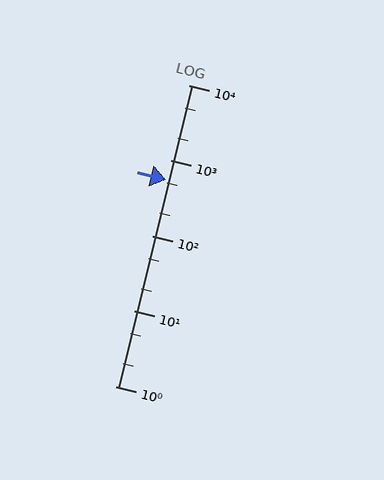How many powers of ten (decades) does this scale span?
The scale spans 4 decades, from 1 to 10000.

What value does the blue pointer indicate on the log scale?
The pointer indicates approximately 560.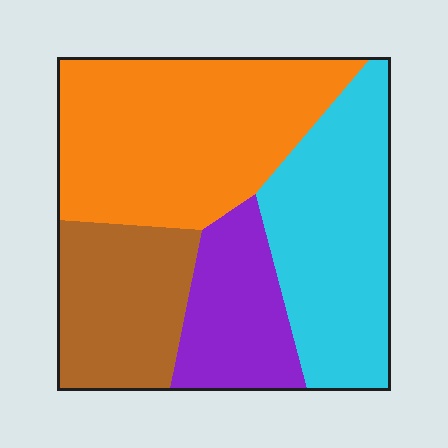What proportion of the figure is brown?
Brown covers 19% of the figure.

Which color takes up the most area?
Orange, at roughly 35%.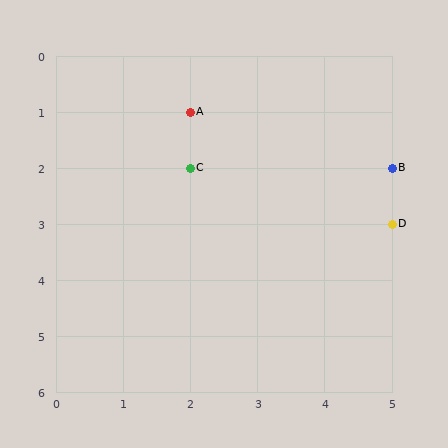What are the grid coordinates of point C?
Point C is at grid coordinates (2, 2).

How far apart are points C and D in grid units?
Points C and D are 3 columns and 1 row apart (about 3.2 grid units diagonally).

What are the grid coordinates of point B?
Point B is at grid coordinates (5, 2).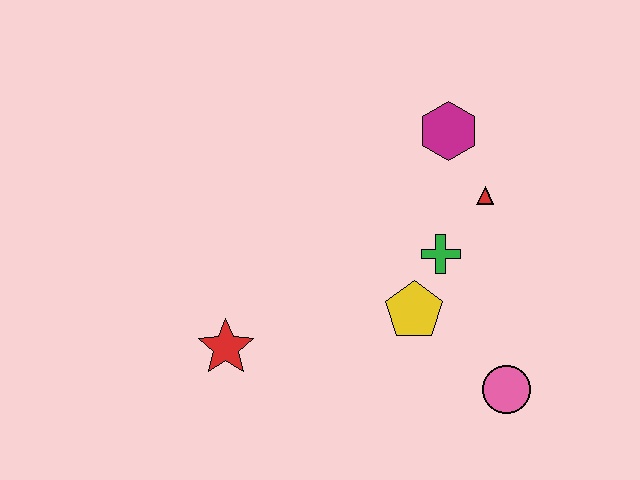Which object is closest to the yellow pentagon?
The green cross is closest to the yellow pentagon.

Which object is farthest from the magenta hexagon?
The red star is farthest from the magenta hexagon.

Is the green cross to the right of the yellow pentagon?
Yes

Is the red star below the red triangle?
Yes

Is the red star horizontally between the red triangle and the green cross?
No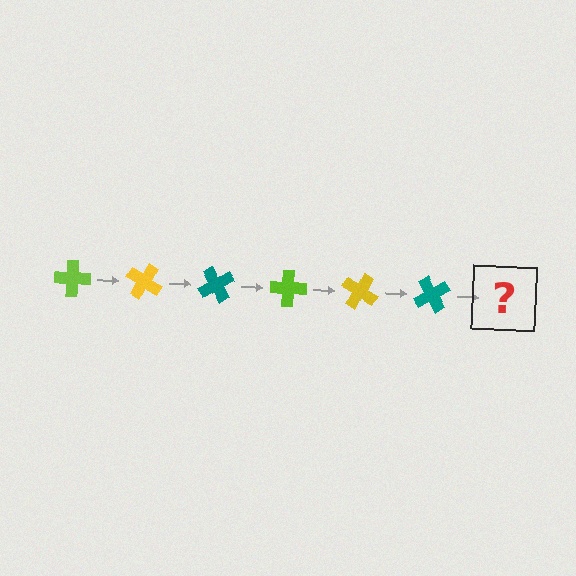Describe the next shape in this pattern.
It should be a lime cross, rotated 180 degrees from the start.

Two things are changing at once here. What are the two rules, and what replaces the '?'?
The two rules are that it rotates 30 degrees each step and the color cycles through lime, yellow, and teal. The '?' should be a lime cross, rotated 180 degrees from the start.